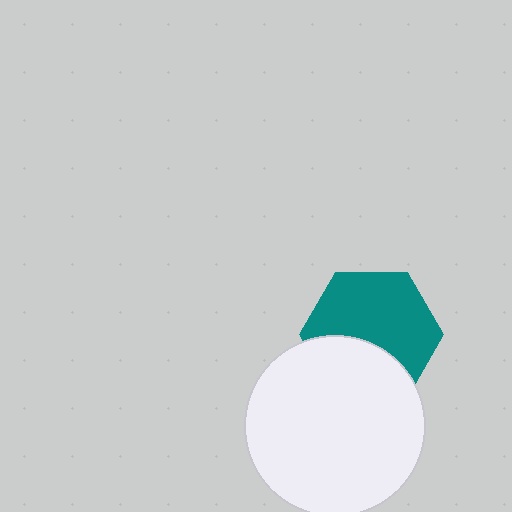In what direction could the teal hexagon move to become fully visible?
The teal hexagon could move up. That would shift it out from behind the white circle entirely.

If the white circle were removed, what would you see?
You would see the complete teal hexagon.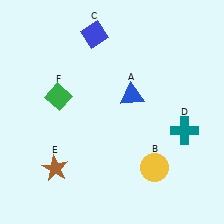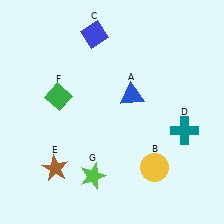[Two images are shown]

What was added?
A lime star (G) was added in Image 2.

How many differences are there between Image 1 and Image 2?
There is 1 difference between the two images.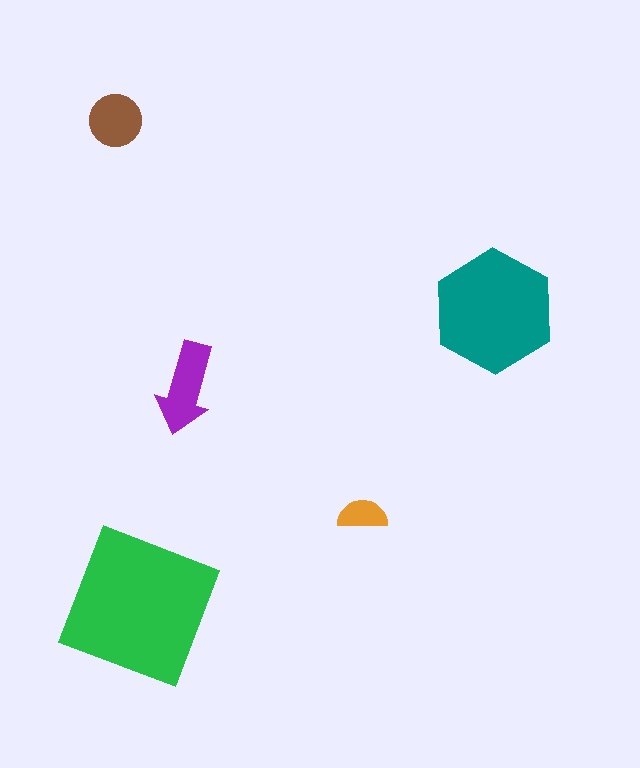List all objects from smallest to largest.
The orange semicircle, the brown circle, the purple arrow, the teal hexagon, the green square.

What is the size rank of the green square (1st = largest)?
1st.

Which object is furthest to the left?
The brown circle is leftmost.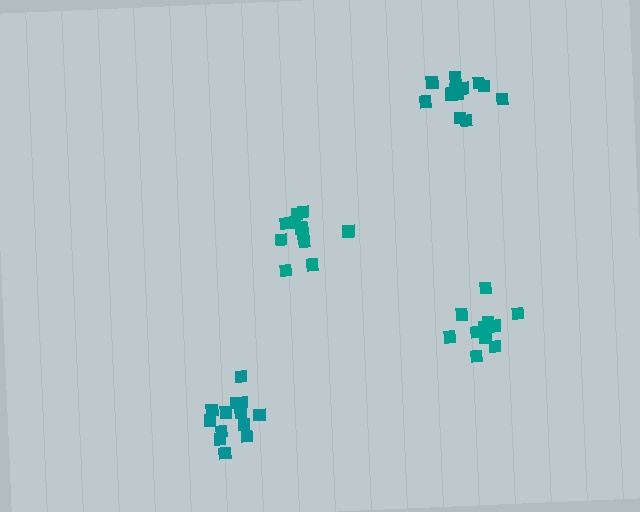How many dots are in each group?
Group 1: 13 dots, Group 2: 11 dots, Group 3: 12 dots, Group 4: 14 dots (50 total).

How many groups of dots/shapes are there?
There are 4 groups.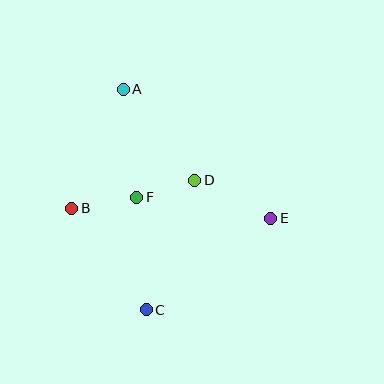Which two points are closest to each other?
Points D and F are closest to each other.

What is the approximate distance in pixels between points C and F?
The distance between C and F is approximately 113 pixels.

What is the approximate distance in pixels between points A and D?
The distance between A and D is approximately 116 pixels.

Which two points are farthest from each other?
Points A and C are farthest from each other.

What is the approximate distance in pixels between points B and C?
The distance between B and C is approximately 126 pixels.